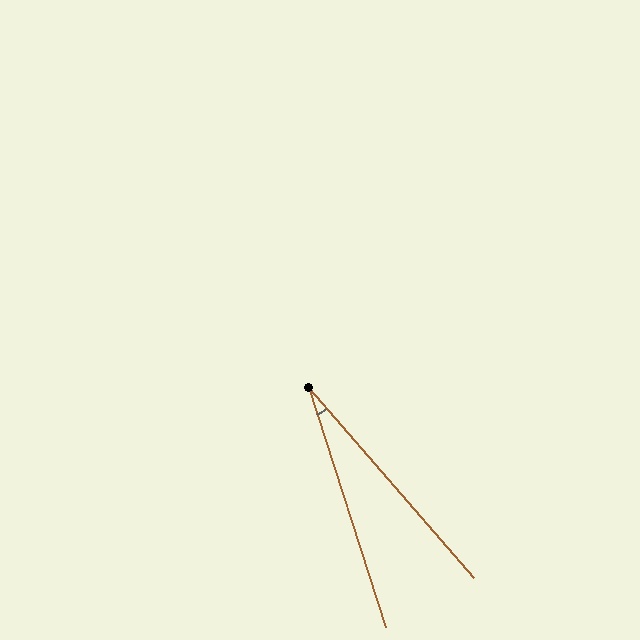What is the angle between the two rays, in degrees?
Approximately 23 degrees.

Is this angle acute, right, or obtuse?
It is acute.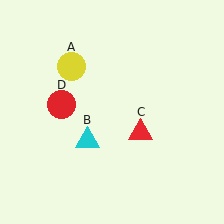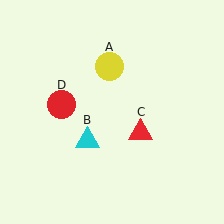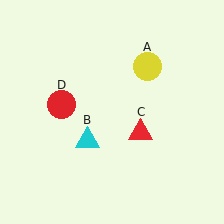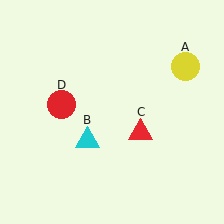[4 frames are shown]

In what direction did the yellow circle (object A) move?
The yellow circle (object A) moved right.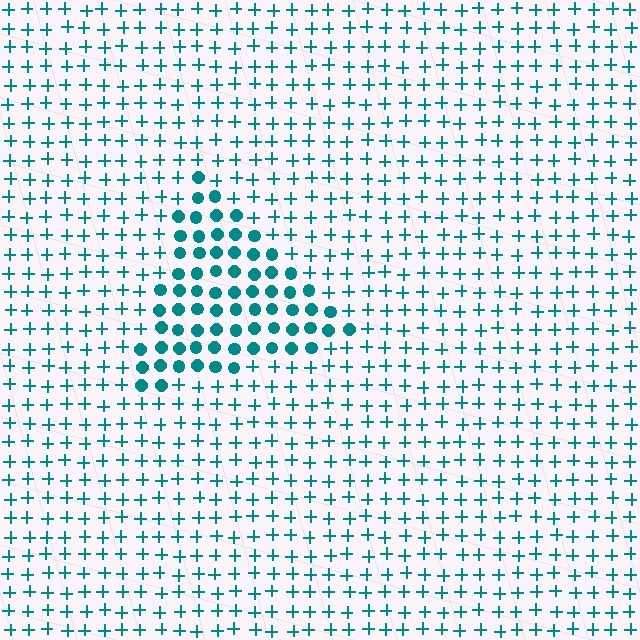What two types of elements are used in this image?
The image uses circles inside the triangle region and plus signs outside it.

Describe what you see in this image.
The image is filled with small teal elements arranged in a uniform grid. A triangle-shaped region contains circles, while the surrounding area contains plus signs. The boundary is defined purely by the change in element shape.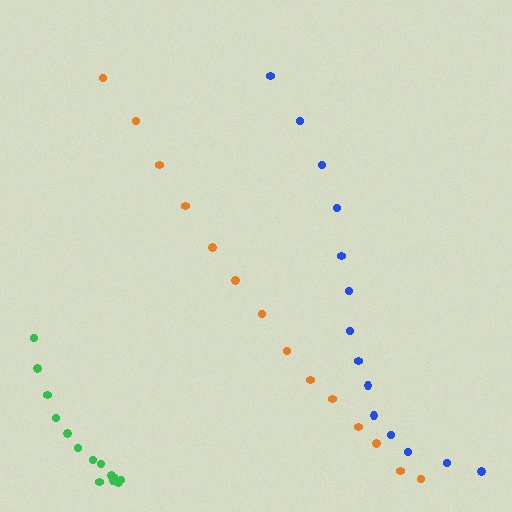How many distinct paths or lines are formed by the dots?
There are 3 distinct paths.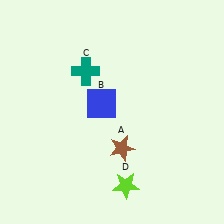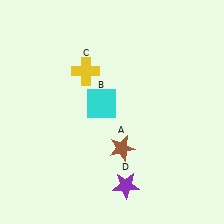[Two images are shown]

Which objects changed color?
B changed from blue to cyan. C changed from teal to yellow. D changed from lime to purple.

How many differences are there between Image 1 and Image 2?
There are 3 differences between the two images.